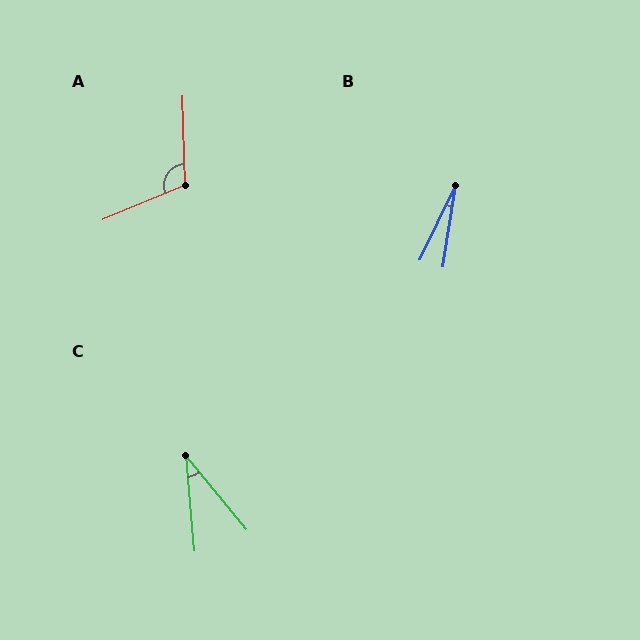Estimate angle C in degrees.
Approximately 34 degrees.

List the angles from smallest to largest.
B (17°), C (34°), A (111°).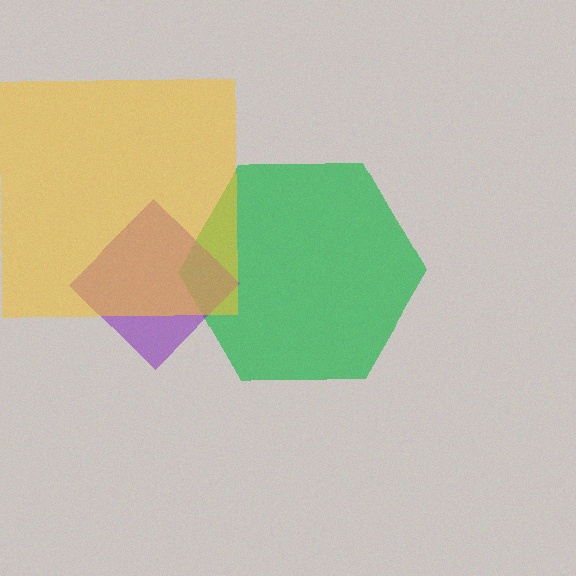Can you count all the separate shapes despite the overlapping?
Yes, there are 3 separate shapes.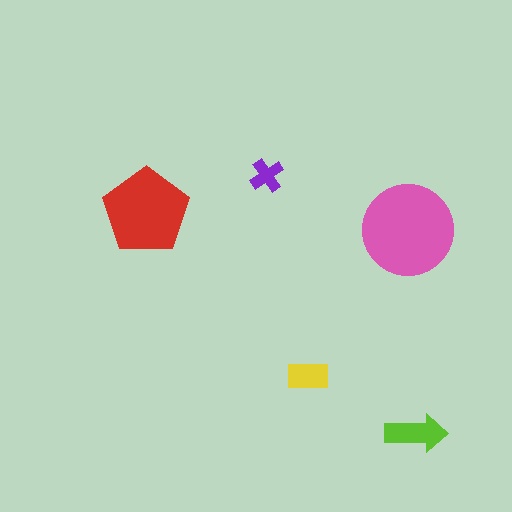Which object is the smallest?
The purple cross.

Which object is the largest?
The pink circle.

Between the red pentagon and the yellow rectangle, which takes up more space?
The red pentagon.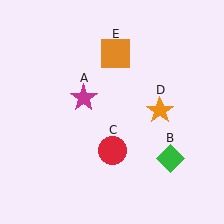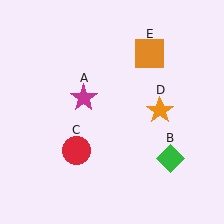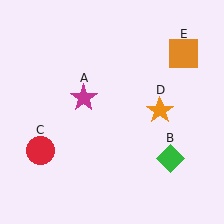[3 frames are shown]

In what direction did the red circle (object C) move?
The red circle (object C) moved left.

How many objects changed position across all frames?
2 objects changed position: red circle (object C), orange square (object E).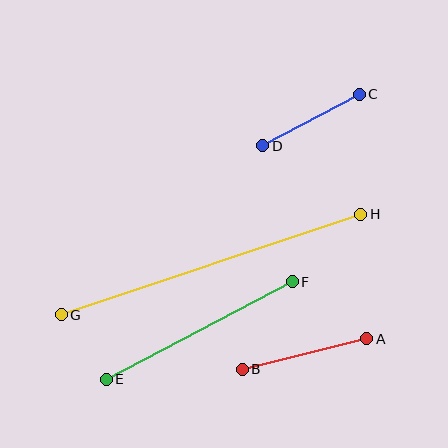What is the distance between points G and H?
The distance is approximately 316 pixels.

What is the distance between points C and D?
The distance is approximately 109 pixels.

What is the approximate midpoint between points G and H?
The midpoint is at approximately (211, 264) pixels.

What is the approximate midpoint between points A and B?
The midpoint is at approximately (304, 354) pixels.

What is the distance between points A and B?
The distance is approximately 128 pixels.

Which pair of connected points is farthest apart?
Points G and H are farthest apart.